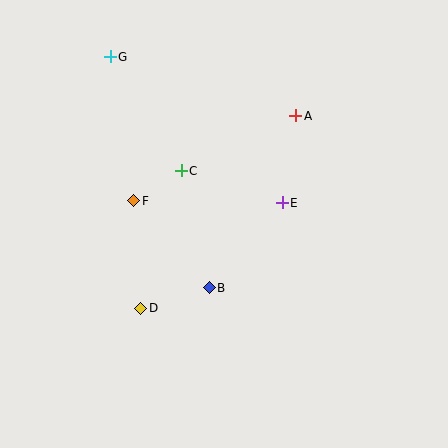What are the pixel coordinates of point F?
Point F is at (134, 201).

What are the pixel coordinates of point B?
Point B is at (209, 288).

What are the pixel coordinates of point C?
Point C is at (181, 171).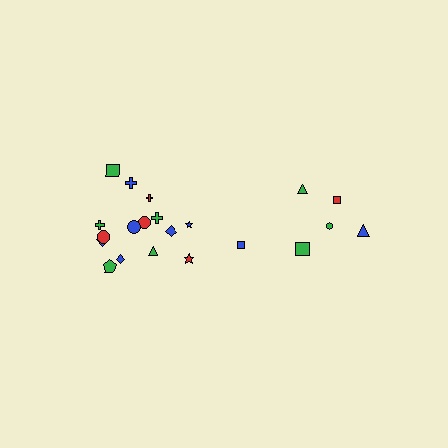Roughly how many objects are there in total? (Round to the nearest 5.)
Roughly 20 objects in total.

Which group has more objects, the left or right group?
The left group.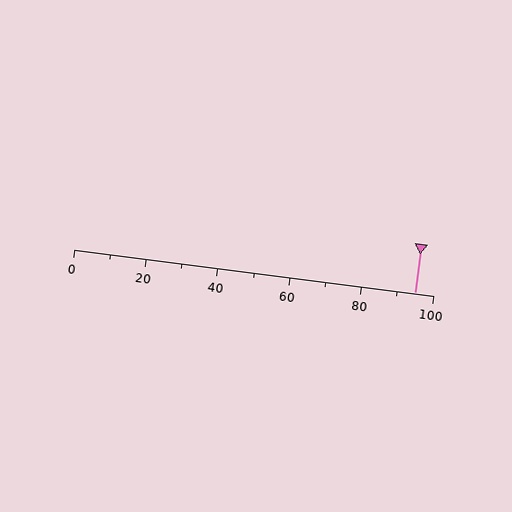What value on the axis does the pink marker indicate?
The marker indicates approximately 95.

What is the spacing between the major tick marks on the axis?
The major ticks are spaced 20 apart.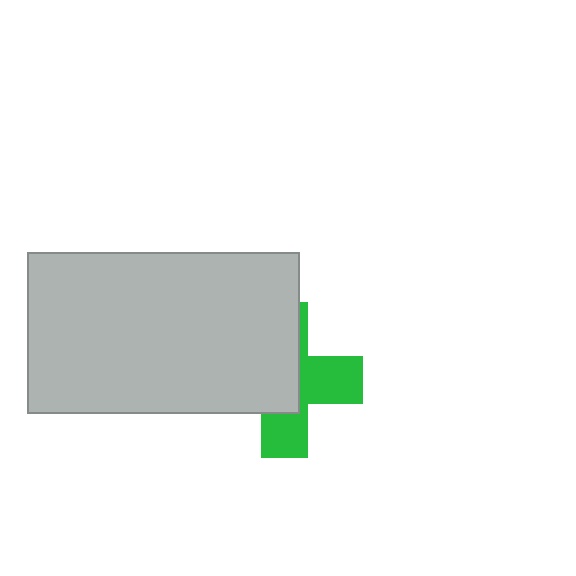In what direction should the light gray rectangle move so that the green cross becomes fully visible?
The light gray rectangle should move left. That is the shortest direction to clear the overlap and leave the green cross fully visible.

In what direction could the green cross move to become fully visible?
The green cross could move right. That would shift it out from behind the light gray rectangle entirely.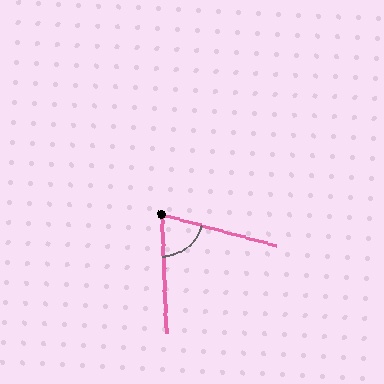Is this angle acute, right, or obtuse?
It is acute.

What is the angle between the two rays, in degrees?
Approximately 72 degrees.